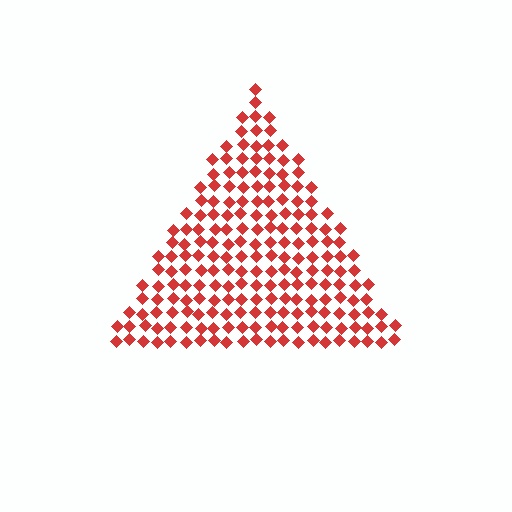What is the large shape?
The large shape is a triangle.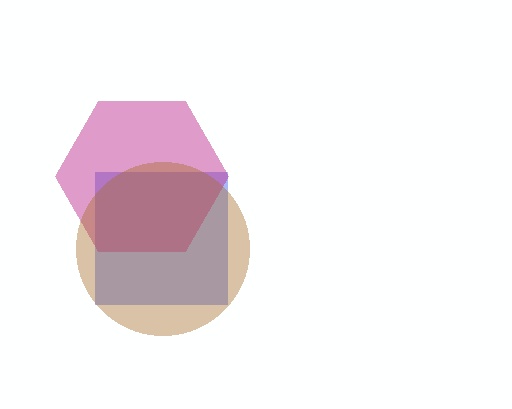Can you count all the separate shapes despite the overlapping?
Yes, there are 3 separate shapes.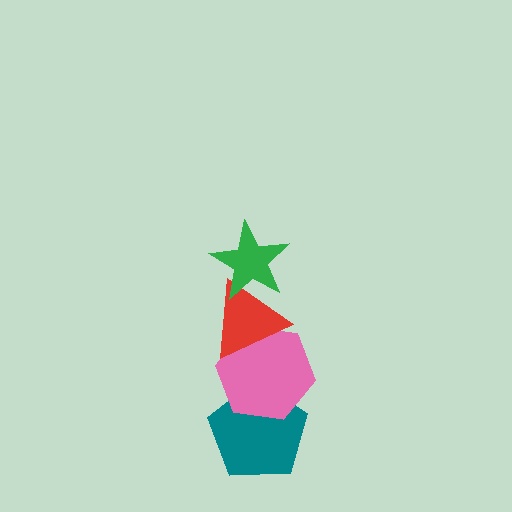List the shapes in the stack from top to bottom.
From top to bottom: the green star, the red triangle, the pink hexagon, the teal pentagon.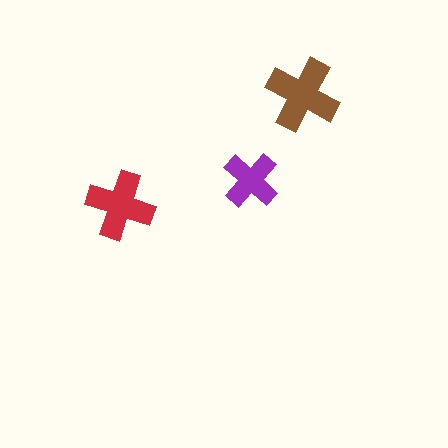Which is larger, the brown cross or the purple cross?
The brown one.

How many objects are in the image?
There are 3 objects in the image.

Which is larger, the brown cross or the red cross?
The brown one.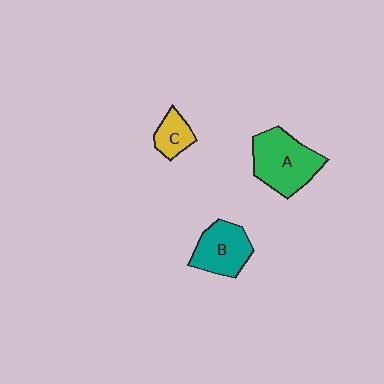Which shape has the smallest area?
Shape C (yellow).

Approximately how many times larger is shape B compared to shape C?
Approximately 1.9 times.